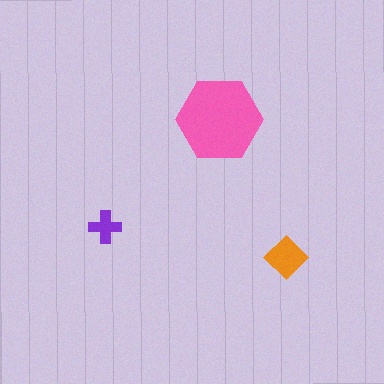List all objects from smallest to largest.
The purple cross, the orange diamond, the pink hexagon.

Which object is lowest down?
The orange diamond is bottommost.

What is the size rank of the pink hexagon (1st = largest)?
1st.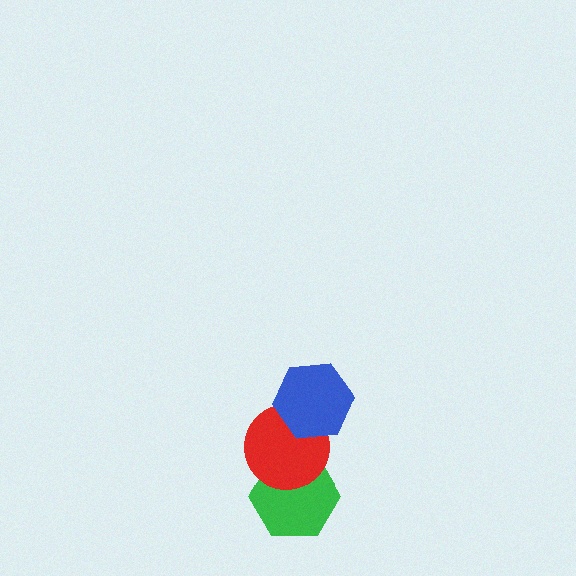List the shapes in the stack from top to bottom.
From top to bottom: the blue hexagon, the red circle, the green hexagon.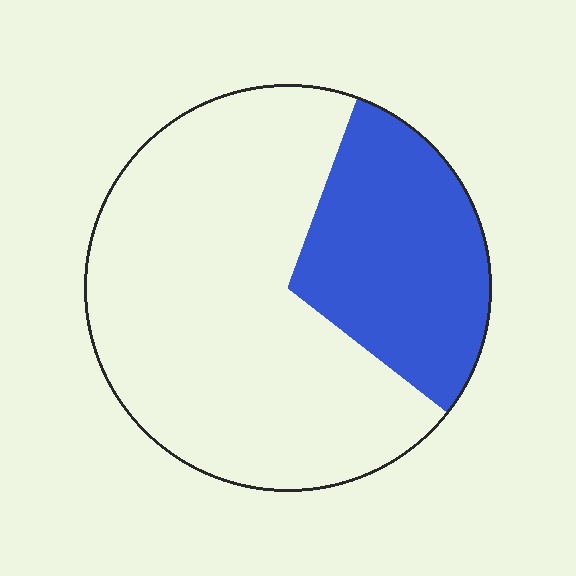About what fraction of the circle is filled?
About one third (1/3).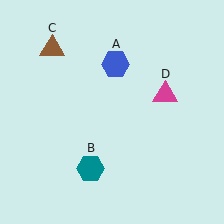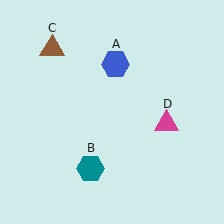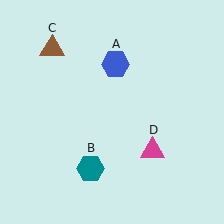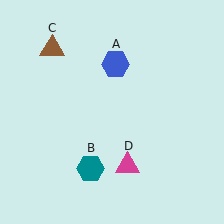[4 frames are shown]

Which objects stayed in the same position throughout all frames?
Blue hexagon (object A) and teal hexagon (object B) and brown triangle (object C) remained stationary.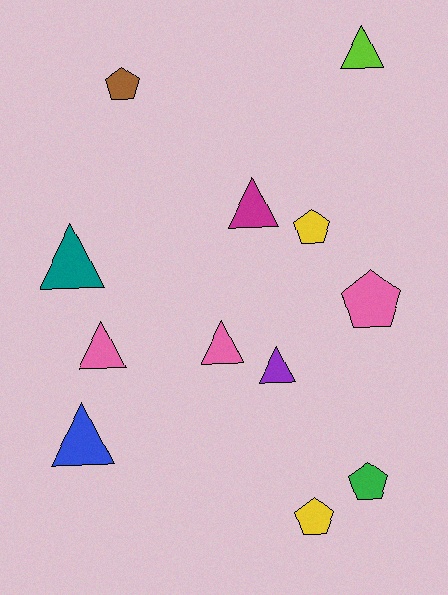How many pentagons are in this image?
There are 5 pentagons.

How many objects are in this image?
There are 12 objects.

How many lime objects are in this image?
There is 1 lime object.